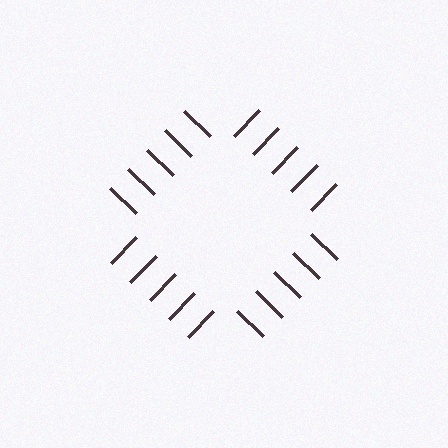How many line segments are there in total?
20 — 5 along each of the 4 edges.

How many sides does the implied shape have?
4 sides — the line-ends trace a square.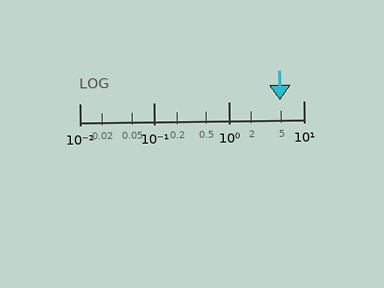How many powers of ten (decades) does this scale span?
The scale spans 3 decades, from 0.01 to 10.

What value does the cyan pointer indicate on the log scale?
The pointer indicates approximately 4.9.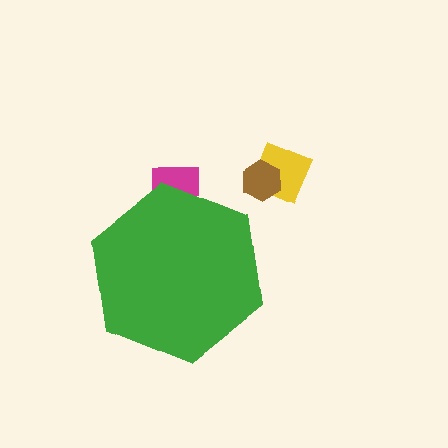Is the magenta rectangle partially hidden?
Yes, the magenta rectangle is partially hidden behind the green hexagon.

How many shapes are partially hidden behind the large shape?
1 shape is partially hidden.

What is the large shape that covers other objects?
A green hexagon.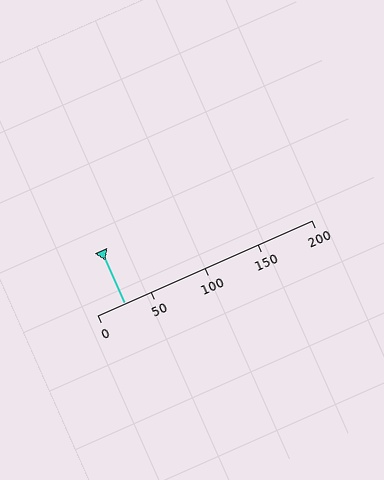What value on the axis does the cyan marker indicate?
The marker indicates approximately 25.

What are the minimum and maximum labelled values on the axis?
The axis runs from 0 to 200.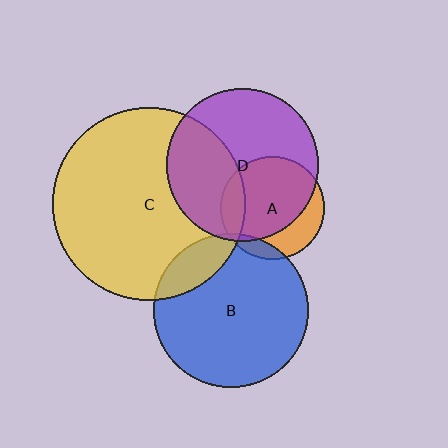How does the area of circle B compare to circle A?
Approximately 2.2 times.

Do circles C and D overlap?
Yes.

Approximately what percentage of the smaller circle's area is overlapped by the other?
Approximately 40%.